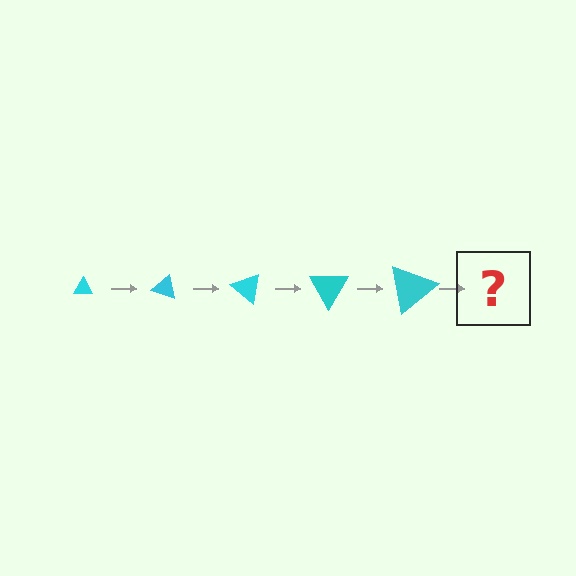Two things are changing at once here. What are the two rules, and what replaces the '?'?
The two rules are that the triangle grows larger each step and it rotates 20 degrees each step. The '?' should be a triangle, larger than the previous one and rotated 100 degrees from the start.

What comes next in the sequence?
The next element should be a triangle, larger than the previous one and rotated 100 degrees from the start.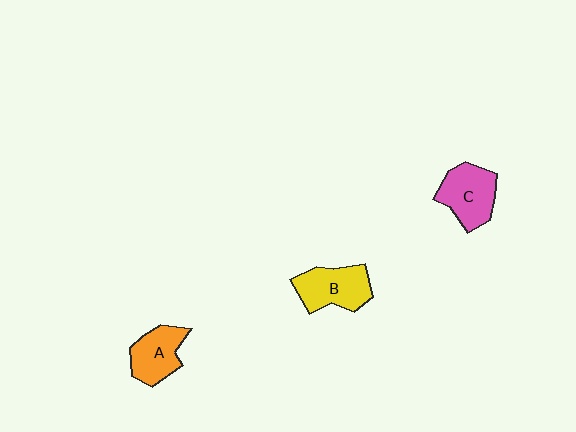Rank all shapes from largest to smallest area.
From largest to smallest: B (yellow), C (pink), A (orange).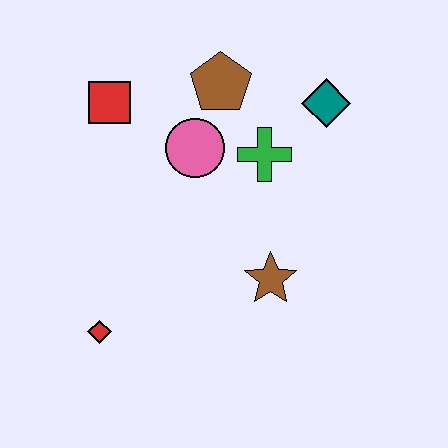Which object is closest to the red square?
The pink circle is closest to the red square.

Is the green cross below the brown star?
No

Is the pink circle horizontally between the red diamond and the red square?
No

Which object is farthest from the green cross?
The red diamond is farthest from the green cross.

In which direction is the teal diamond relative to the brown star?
The teal diamond is above the brown star.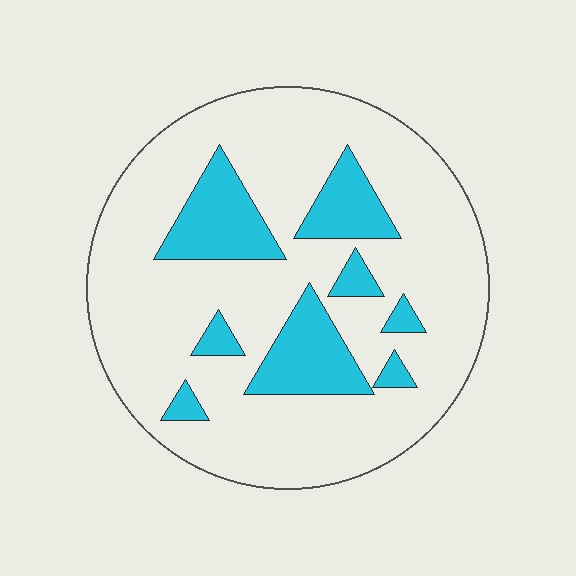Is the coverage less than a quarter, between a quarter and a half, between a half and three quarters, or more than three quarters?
Less than a quarter.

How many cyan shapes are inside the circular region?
8.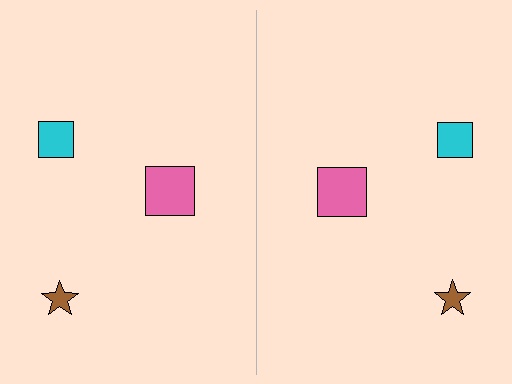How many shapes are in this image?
There are 6 shapes in this image.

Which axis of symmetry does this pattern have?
The pattern has a vertical axis of symmetry running through the center of the image.